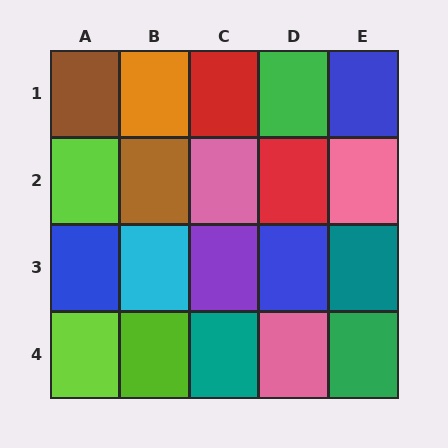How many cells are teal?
2 cells are teal.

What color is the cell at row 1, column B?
Orange.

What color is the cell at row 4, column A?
Lime.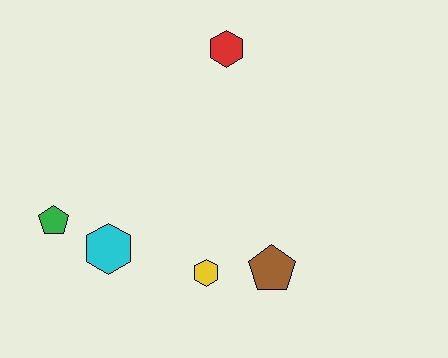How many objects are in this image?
There are 5 objects.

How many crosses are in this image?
There are no crosses.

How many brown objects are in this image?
There is 1 brown object.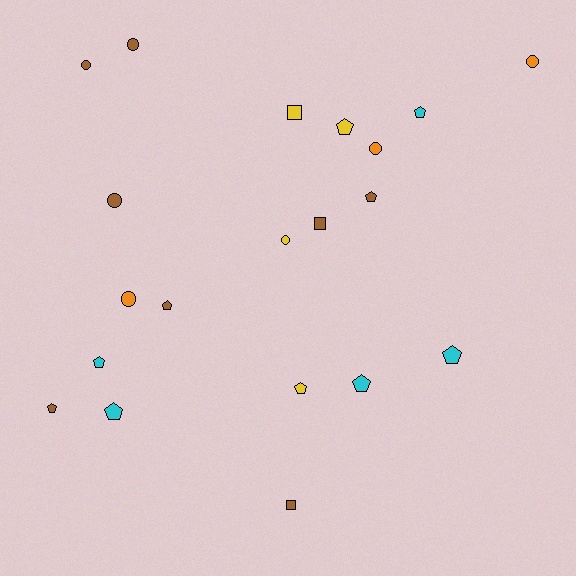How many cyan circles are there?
There are no cyan circles.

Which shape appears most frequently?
Pentagon, with 10 objects.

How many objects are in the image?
There are 20 objects.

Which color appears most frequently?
Brown, with 8 objects.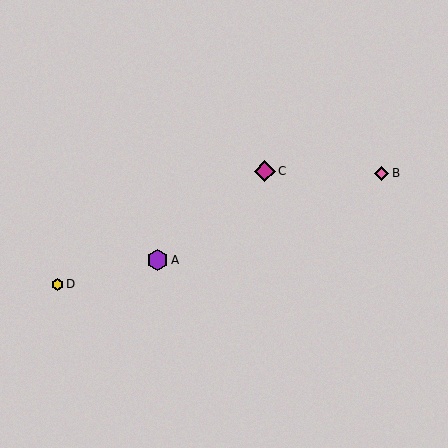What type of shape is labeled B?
Shape B is a pink diamond.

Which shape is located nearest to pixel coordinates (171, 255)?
The purple hexagon (labeled A) at (158, 260) is nearest to that location.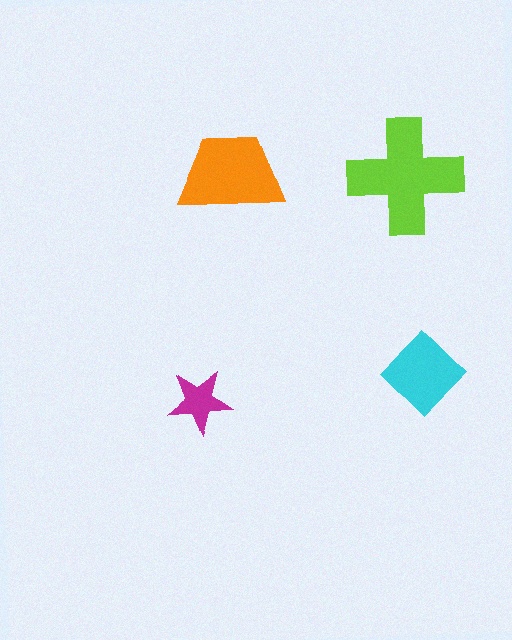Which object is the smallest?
The magenta star.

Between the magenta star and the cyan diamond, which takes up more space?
The cyan diamond.